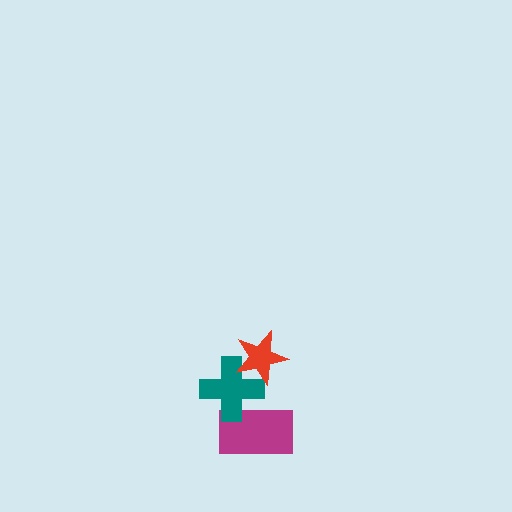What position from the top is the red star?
The red star is 1st from the top.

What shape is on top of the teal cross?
The red star is on top of the teal cross.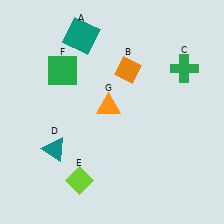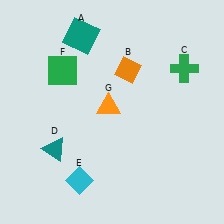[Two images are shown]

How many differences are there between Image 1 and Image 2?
There is 1 difference between the two images.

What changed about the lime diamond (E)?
In Image 1, E is lime. In Image 2, it changed to cyan.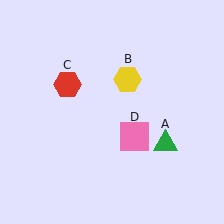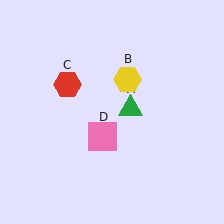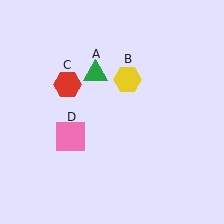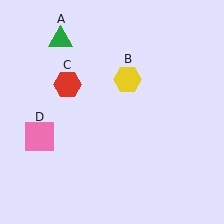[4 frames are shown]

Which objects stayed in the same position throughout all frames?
Yellow hexagon (object B) and red hexagon (object C) remained stationary.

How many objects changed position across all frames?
2 objects changed position: green triangle (object A), pink square (object D).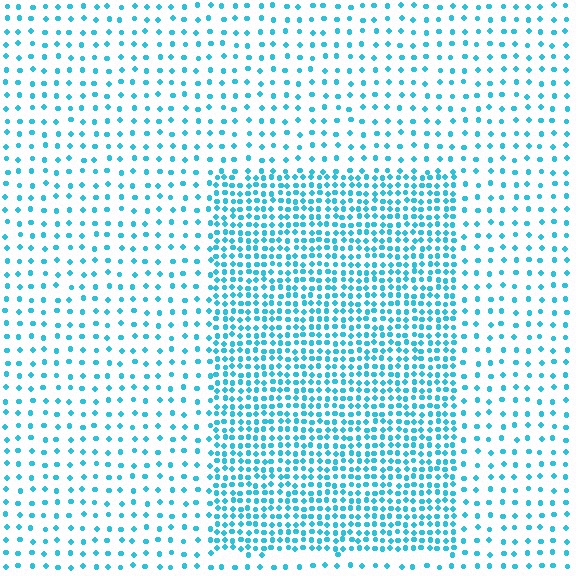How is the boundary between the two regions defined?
The boundary is defined by a change in element density (approximately 2.6x ratio). All elements are the same color, size, and shape.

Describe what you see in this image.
The image contains small cyan elements arranged at two different densities. A rectangle-shaped region is visible where the elements are more densely packed than the surrounding area.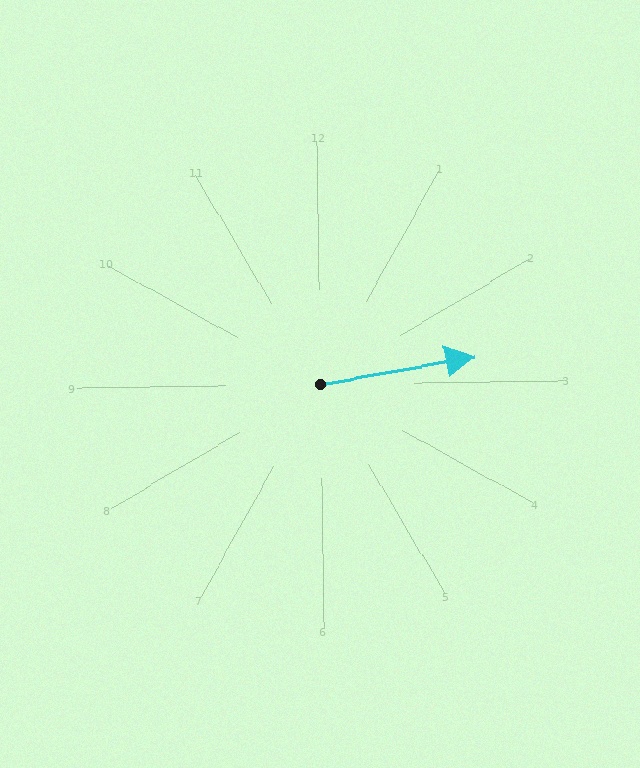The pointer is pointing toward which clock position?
Roughly 3 o'clock.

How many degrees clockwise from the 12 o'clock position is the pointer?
Approximately 80 degrees.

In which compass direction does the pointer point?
East.